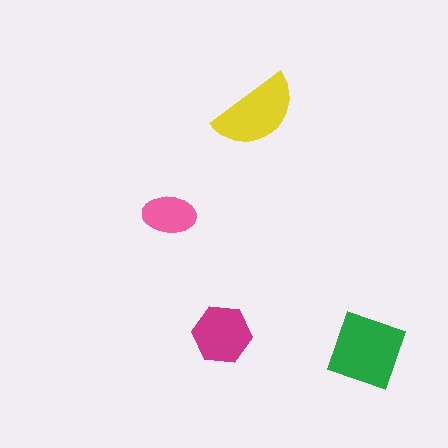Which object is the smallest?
The pink ellipse.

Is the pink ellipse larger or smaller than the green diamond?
Smaller.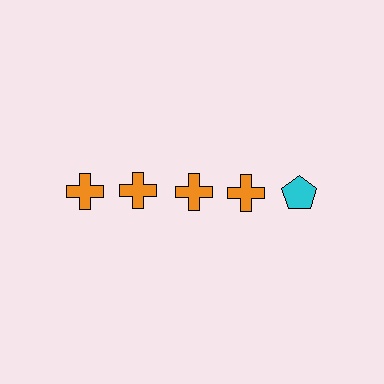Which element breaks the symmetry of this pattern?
The cyan pentagon in the top row, rightmost column breaks the symmetry. All other shapes are orange crosses.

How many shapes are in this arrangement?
There are 5 shapes arranged in a grid pattern.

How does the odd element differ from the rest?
It differs in both color (cyan instead of orange) and shape (pentagon instead of cross).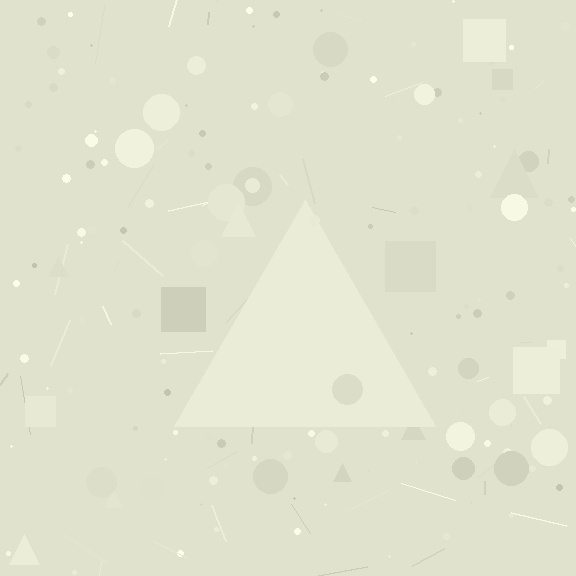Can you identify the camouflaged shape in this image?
The camouflaged shape is a triangle.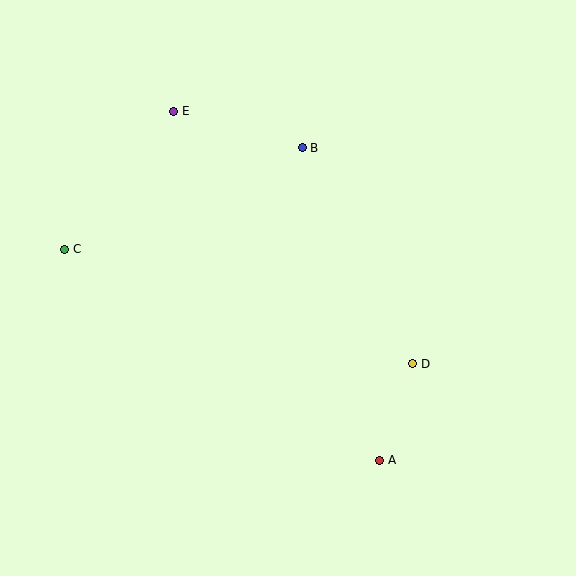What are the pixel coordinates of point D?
Point D is at (413, 364).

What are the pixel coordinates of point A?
Point A is at (380, 460).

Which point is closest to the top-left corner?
Point E is closest to the top-left corner.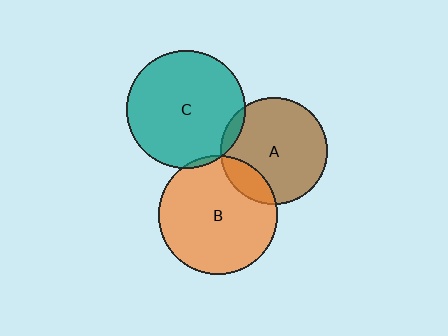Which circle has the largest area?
Circle B (orange).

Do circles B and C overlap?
Yes.